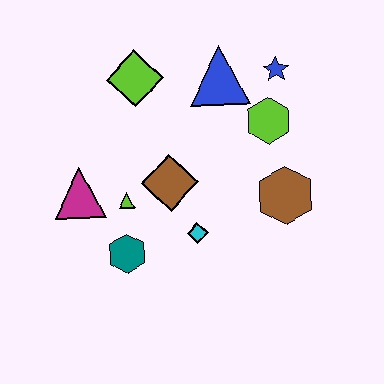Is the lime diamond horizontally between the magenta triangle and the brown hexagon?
Yes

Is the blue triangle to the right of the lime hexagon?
No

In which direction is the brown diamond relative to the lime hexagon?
The brown diamond is to the left of the lime hexagon.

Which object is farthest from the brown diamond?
The blue star is farthest from the brown diamond.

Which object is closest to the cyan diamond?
The brown diamond is closest to the cyan diamond.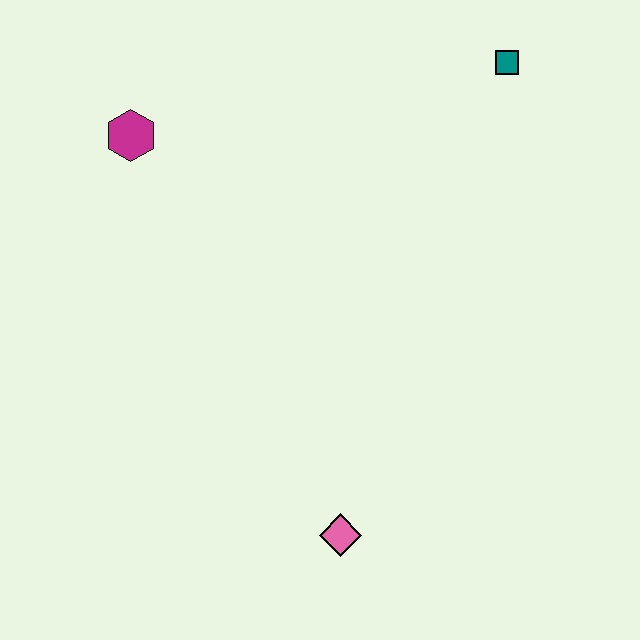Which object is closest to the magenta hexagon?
The teal square is closest to the magenta hexagon.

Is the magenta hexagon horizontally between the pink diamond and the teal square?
No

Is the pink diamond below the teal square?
Yes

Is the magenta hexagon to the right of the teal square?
No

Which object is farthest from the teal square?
The pink diamond is farthest from the teal square.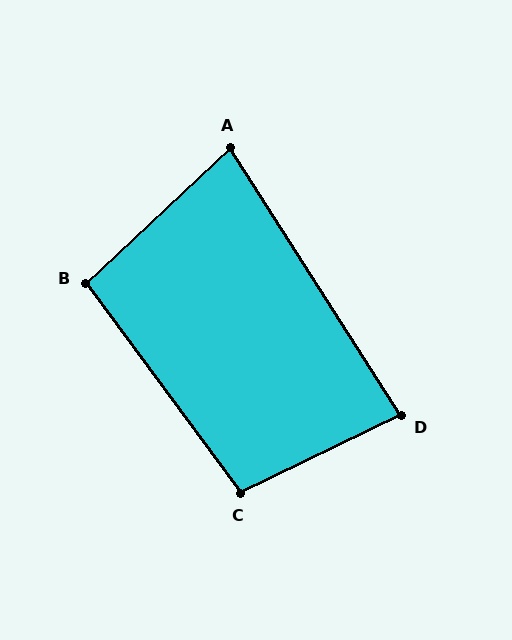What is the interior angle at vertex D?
Approximately 83 degrees (acute).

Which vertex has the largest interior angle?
C, at approximately 101 degrees.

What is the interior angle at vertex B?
Approximately 97 degrees (obtuse).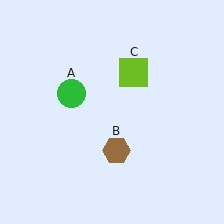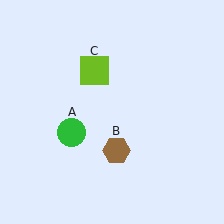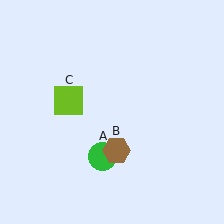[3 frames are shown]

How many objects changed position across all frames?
2 objects changed position: green circle (object A), lime square (object C).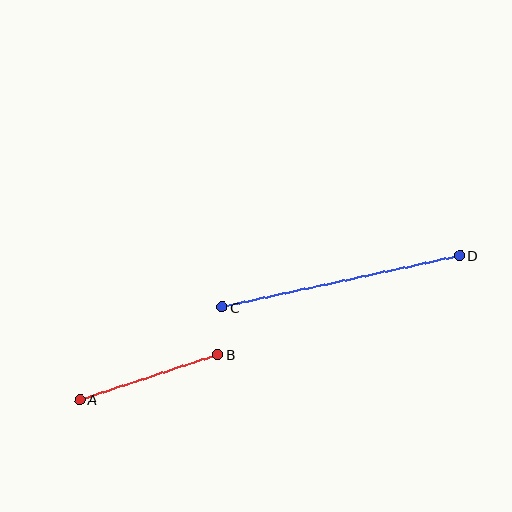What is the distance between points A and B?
The distance is approximately 145 pixels.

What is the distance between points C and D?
The distance is approximately 243 pixels.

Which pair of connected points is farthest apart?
Points C and D are farthest apart.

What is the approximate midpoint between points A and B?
The midpoint is at approximately (149, 377) pixels.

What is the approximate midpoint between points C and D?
The midpoint is at approximately (341, 281) pixels.